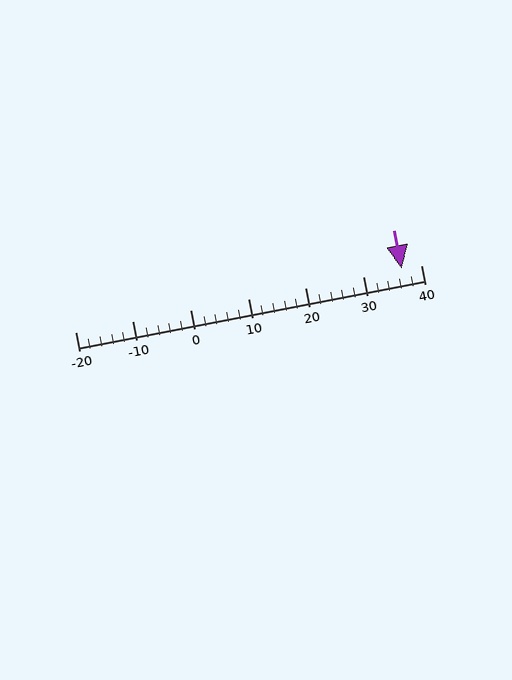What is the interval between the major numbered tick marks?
The major tick marks are spaced 10 units apart.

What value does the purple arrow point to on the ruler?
The purple arrow points to approximately 37.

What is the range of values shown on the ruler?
The ruler shows values from -20 to 40.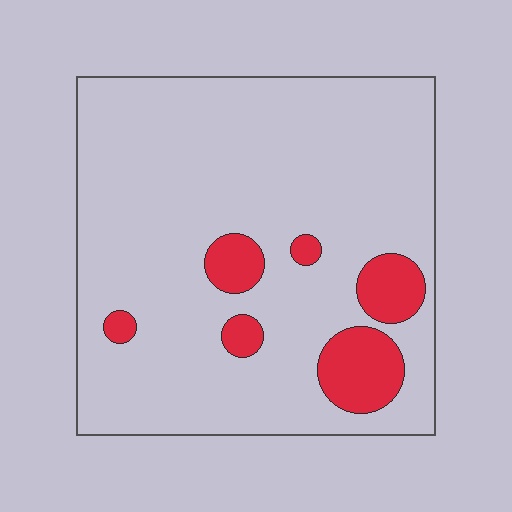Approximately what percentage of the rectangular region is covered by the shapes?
Approximately 10%.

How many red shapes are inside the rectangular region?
6.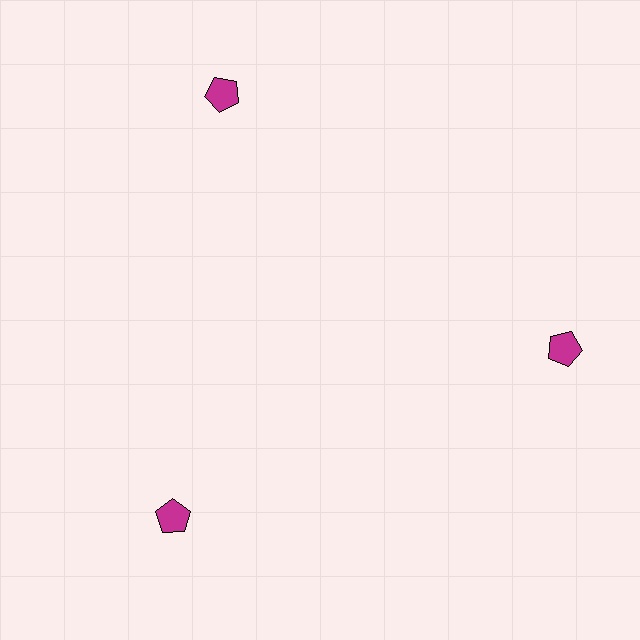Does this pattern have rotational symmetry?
Yes, this pattern has 3-fold rotational symmetry. It looks the same after rotating 120 degrees around the center.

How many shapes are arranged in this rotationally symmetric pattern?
There are 3 shapes, arranged in 3 groups of 1.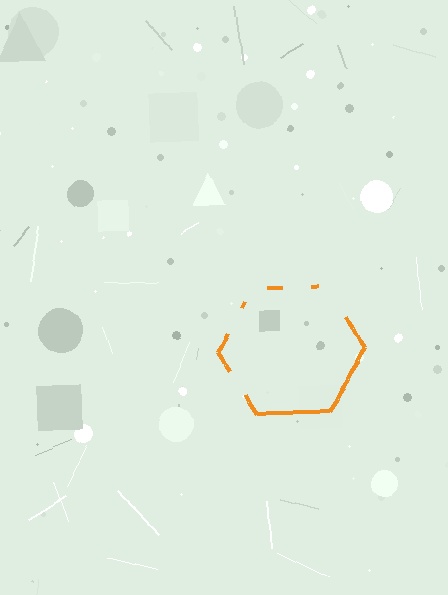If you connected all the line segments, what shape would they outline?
They would outline a hexagon.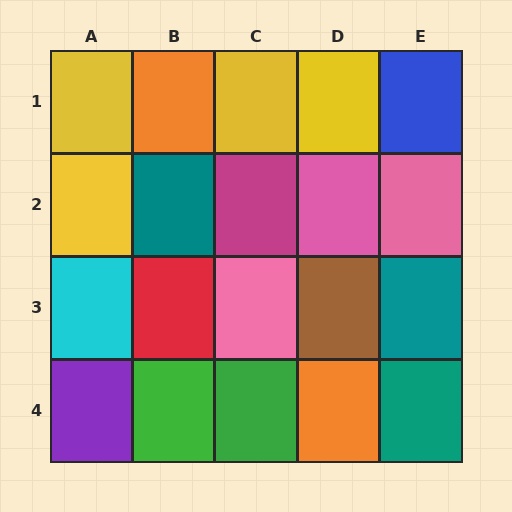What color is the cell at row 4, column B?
Green.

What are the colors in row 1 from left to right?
Yellow, orange, yellow, yellow, blue.